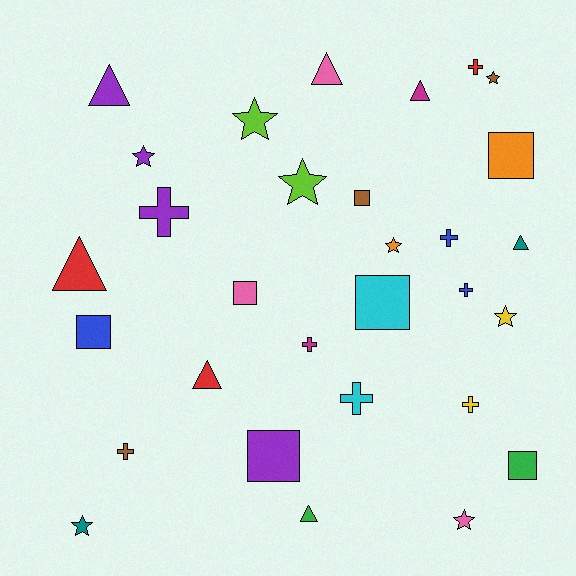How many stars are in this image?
There are 8 stars.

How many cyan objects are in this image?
There are 2 cyan objects.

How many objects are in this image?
There are 30 objects.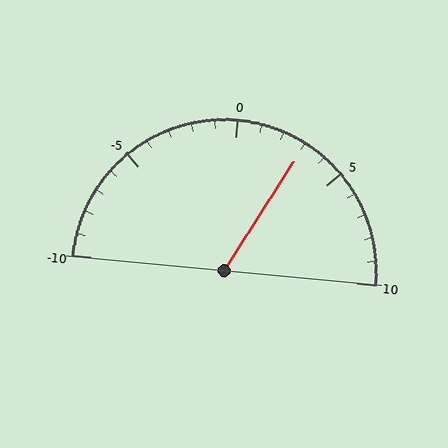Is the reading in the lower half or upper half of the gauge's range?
The reading is in the upper half of the range (-10 to 10).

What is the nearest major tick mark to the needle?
The nearest major tick mark is 5.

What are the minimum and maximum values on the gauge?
The gauge ranges from -10 to 10.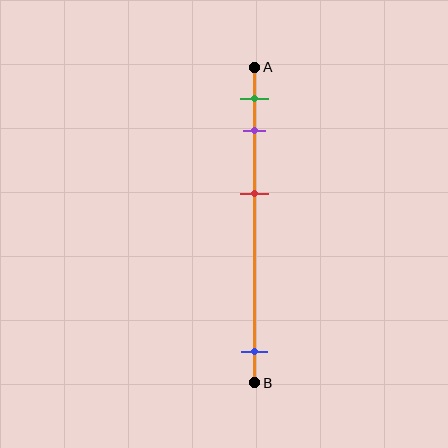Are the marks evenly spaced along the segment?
No, the marks are not evenly spaced.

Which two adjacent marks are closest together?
The green and purple marks are the closest adjacent pair.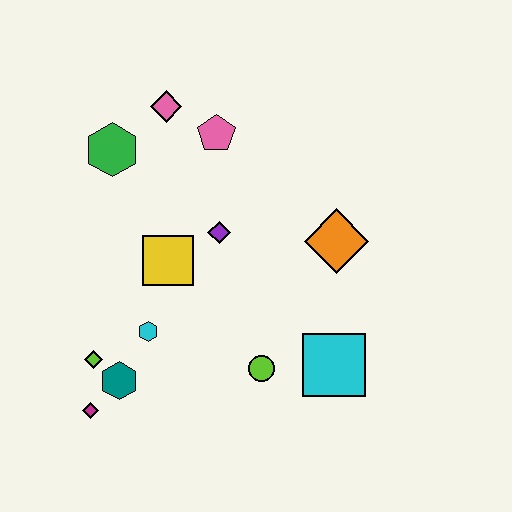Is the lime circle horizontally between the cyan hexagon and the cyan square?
Yes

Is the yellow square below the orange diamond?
Yes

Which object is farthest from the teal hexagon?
The pink diamond is farthest from the teal hexagon.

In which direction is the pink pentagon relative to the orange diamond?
The pink pentagon is to the left of the orange diamond.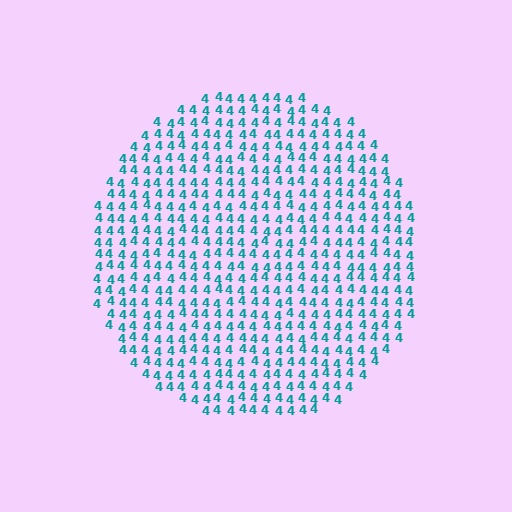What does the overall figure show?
The overall figure shows a circle.